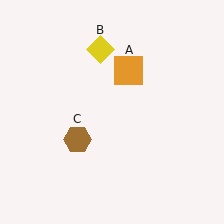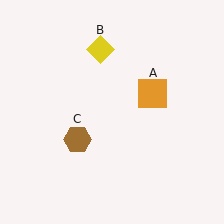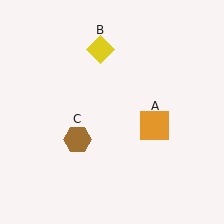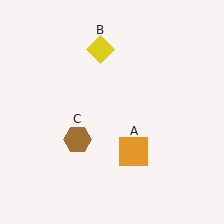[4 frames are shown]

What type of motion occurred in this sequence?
The orange square (object A) rotated clockwise around the center of the scene.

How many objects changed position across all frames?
1 object changed position: orange square (object A).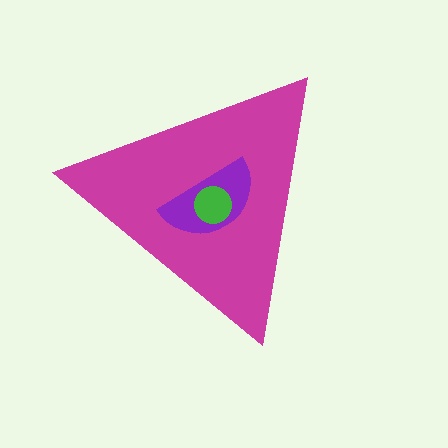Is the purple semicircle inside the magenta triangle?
Yes.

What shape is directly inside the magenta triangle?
The purple semicircle.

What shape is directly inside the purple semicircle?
The green circle.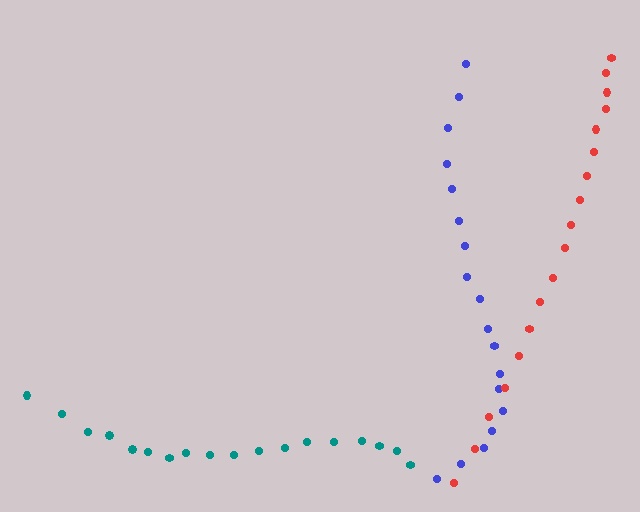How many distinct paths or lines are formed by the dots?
There are 3 distinct paths.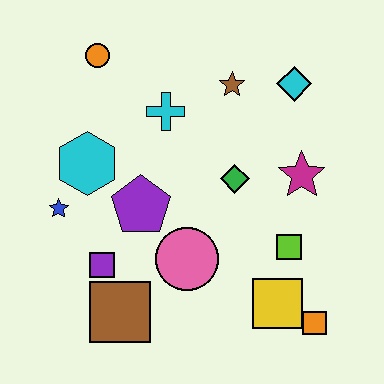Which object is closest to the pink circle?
The purple pentagon is closest to the pink circle.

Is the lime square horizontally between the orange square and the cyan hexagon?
Yes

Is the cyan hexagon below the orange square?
No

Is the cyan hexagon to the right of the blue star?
Yes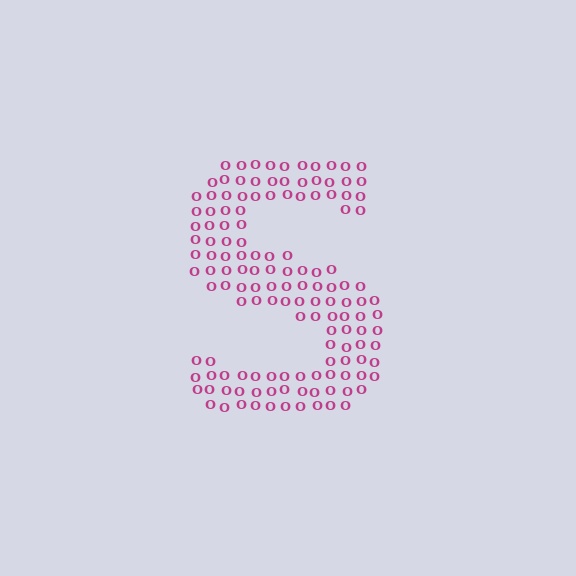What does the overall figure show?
The overall figure shows the letter S.